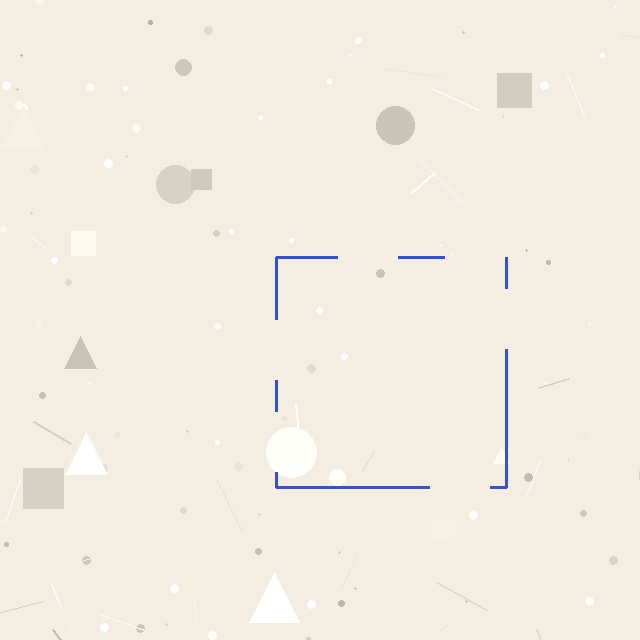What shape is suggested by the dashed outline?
The dashed outline suggests a square.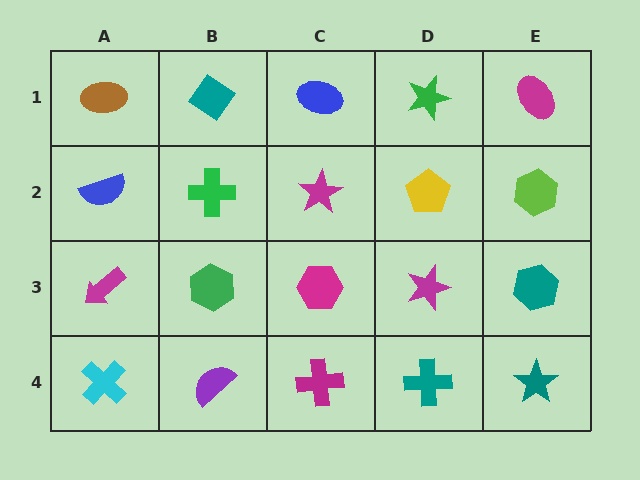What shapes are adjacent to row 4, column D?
A magenta star (row 3, column D), a magenta cross (row 4, column C), a teal star (row 4, column E).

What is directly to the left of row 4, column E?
A teal cross.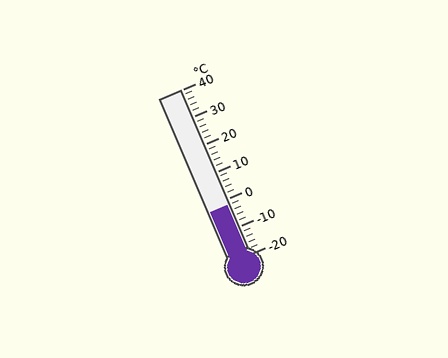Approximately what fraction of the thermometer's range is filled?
The thermometer is filled to approximately 30% of its range.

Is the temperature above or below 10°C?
The temperature is below 10°C.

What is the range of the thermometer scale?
The thermometer scale ranges from -20°C to 40°C.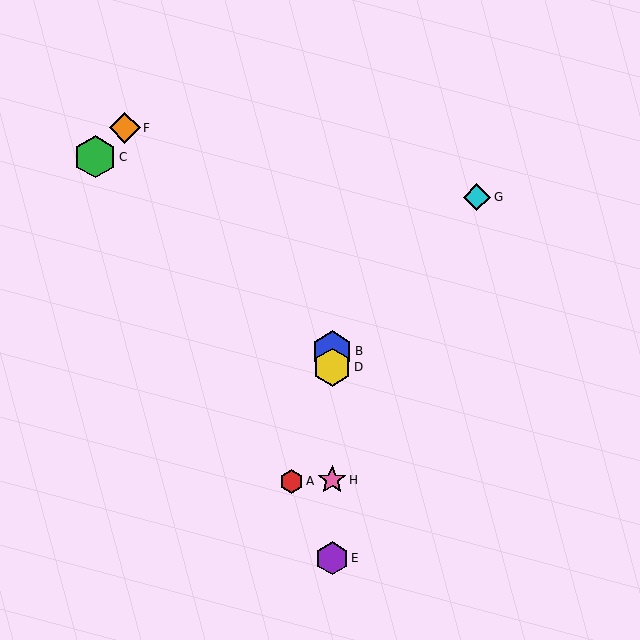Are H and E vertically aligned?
Yes, both are at x≈332.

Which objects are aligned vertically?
Objects B, D, E, H are aligned vertically.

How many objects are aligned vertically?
4 objects (B, D, E, H) are aligned vertically.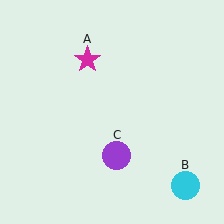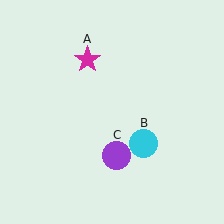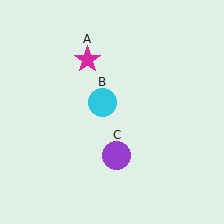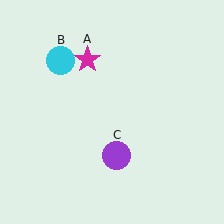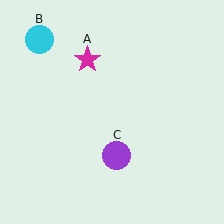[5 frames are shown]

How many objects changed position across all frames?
1 object changed position: cyan circle (object B).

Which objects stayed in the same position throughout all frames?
Magenta star (object A) and purple circle (object C) remained stationary.